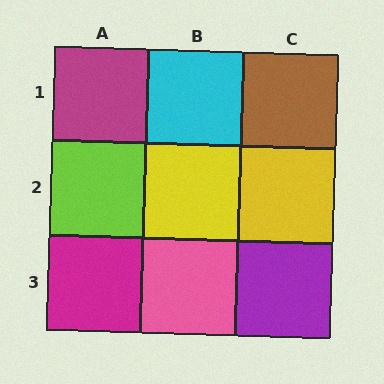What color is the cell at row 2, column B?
Yellow.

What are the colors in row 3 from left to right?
Magenta, pink, purple.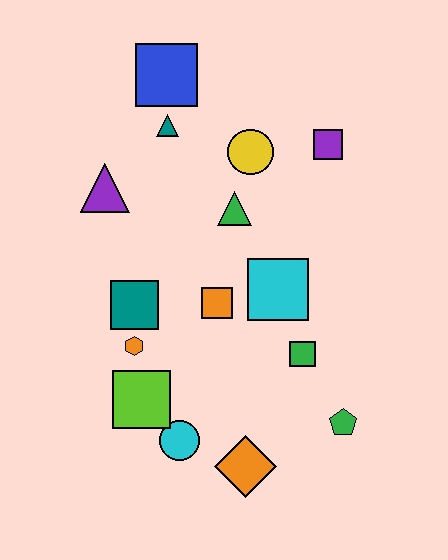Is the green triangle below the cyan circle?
No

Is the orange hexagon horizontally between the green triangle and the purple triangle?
Yes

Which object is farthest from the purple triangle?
The green pentagon is farthest from the purple triangle.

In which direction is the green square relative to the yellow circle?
The green square is below the yellow circle.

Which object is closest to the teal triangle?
The blue square is closest to the teal triangle.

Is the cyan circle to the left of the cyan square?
Yes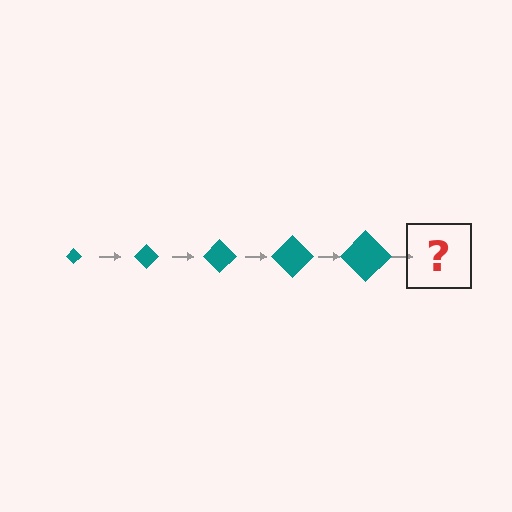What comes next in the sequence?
The next element should be a teal diamond, larger than the previous one.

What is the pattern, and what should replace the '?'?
The pattern is that the diamond gets progressively larger each step. The '?' should be a teal diamond, larger than the previous one.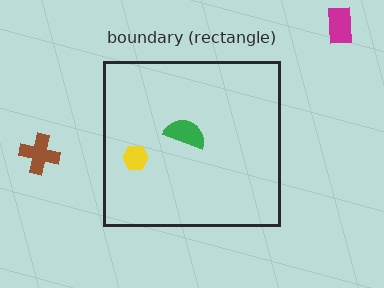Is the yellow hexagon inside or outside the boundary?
Inside.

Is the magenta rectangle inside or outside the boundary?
Outside.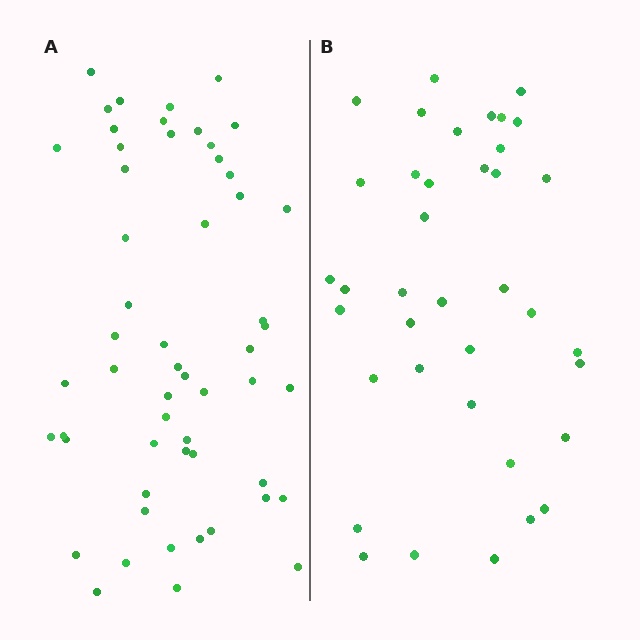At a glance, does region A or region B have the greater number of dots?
Region A (the left region) has more dots.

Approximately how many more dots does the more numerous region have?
Region A has approximately 15 more dots than region B.